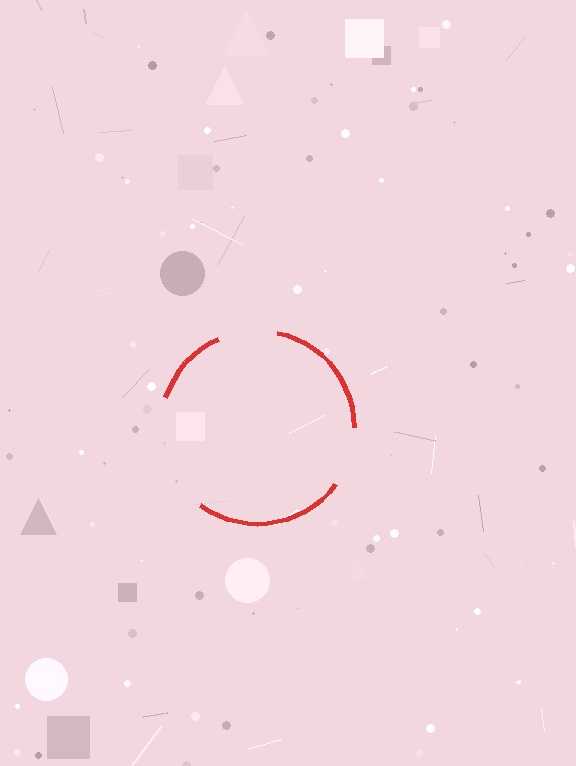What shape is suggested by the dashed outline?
The dashed outline suggests a circle.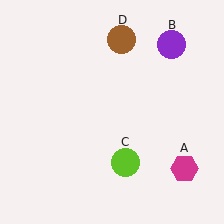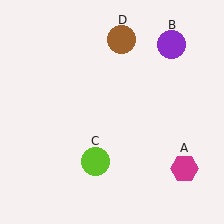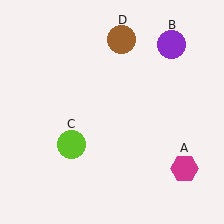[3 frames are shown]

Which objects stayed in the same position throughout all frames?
Magenta hexagon (object A) and purple circle (object B) and brown circle (object D) remained stationary.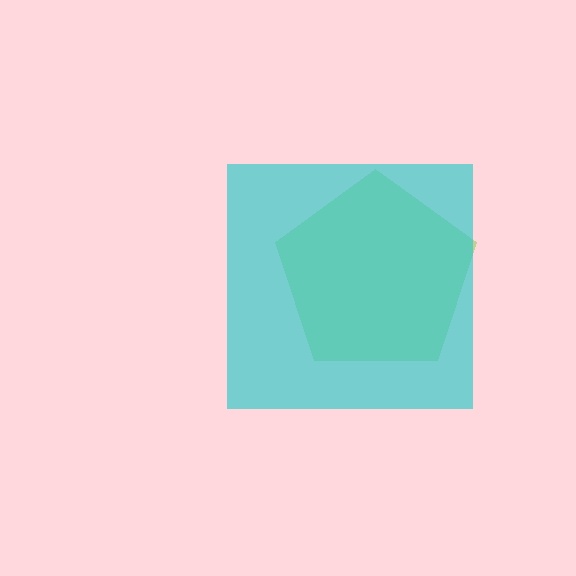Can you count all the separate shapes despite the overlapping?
Yes, there are 2 separate shapes.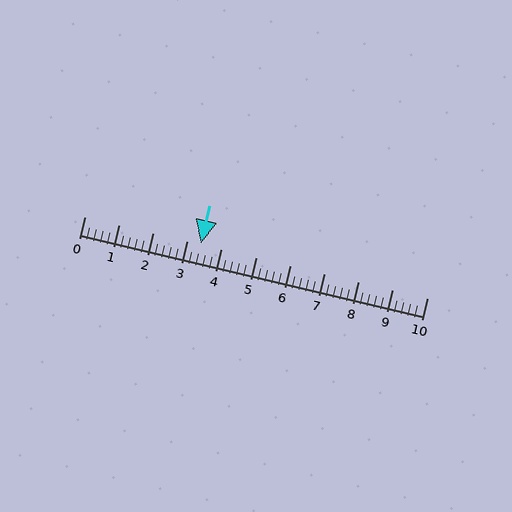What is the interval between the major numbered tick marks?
The major tick marks are spaced 1 units apart.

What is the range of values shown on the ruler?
The ruler shows values from 0 to 10.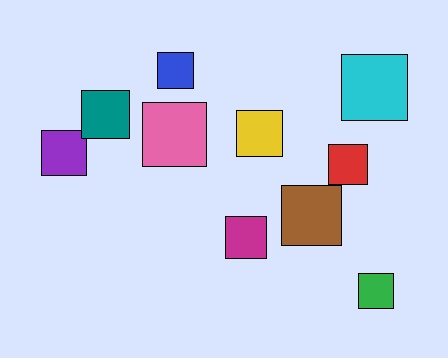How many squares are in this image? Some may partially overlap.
There are 10 squares.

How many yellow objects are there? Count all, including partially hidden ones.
There is 1 yellow object.